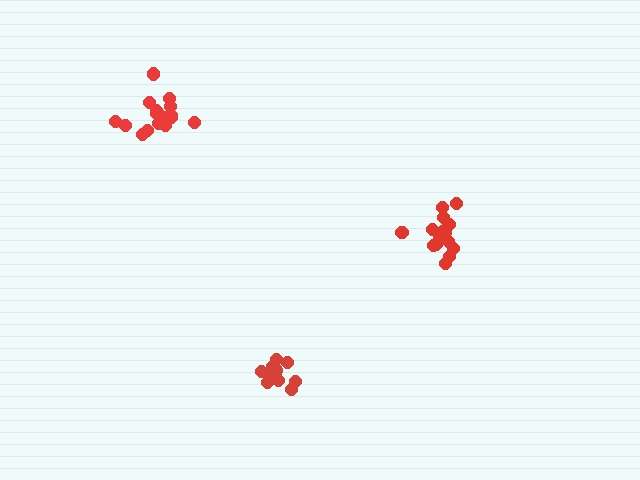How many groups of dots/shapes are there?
There are 3 groups.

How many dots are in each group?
Group 1: 17 dots, Group 2: 12 dots, Group 3: 15 dots (44 total).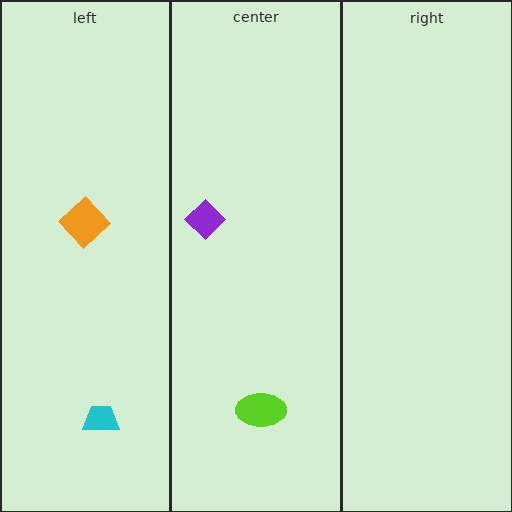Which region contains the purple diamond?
The center region.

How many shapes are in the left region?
2.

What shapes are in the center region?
The lime ellipse, the purple diamond.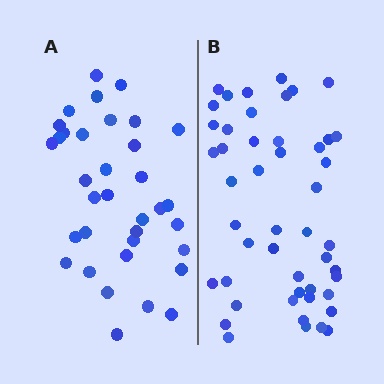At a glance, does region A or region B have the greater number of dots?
Region B (the right region) has more dots.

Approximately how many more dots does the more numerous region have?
Region B has approximately 15 more dots than region A.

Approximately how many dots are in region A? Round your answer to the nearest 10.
About 40 dots. (The exact count is 35, which rounds to 40.)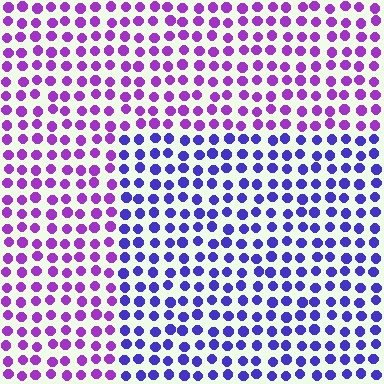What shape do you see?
I see a rectangle.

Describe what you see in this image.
The image is filled with small purple elements in a uniform arrangement. A rectangle-shaped region is visible where the elements are tinted to a slightly different hue, forming a subtle color boundary.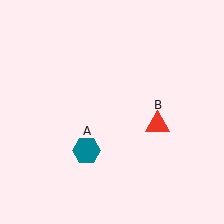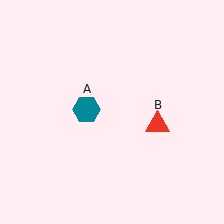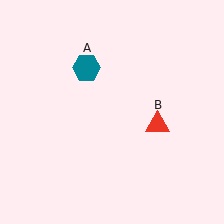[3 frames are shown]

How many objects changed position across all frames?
1 object changed position: teal hexagon (object A).